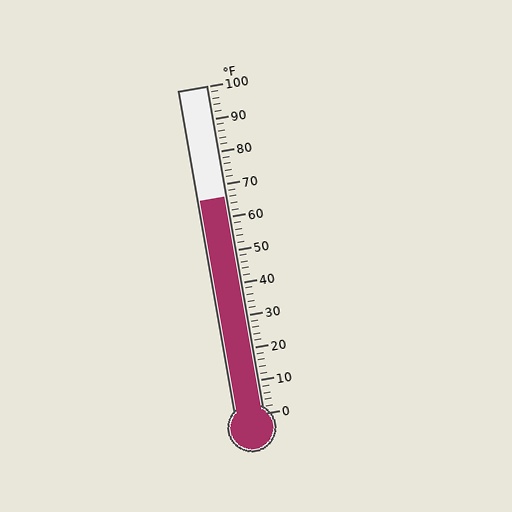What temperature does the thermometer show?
The thermometer shows approximately 66°F.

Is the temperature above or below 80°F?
The temperature is below 80°F.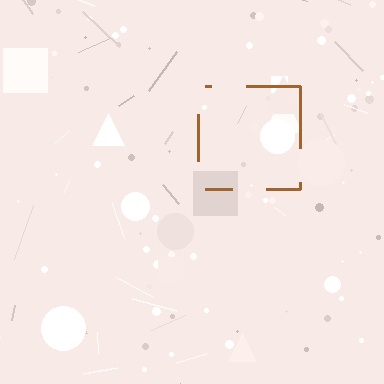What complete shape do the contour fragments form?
The contour fragments form a square.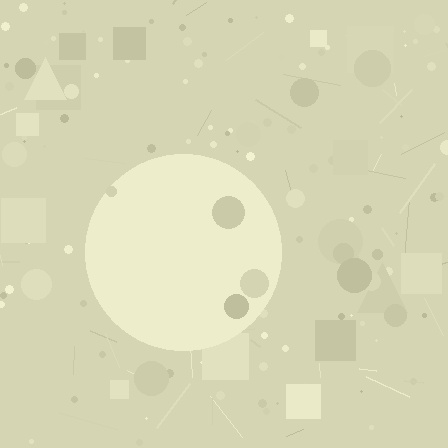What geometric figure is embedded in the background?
A circle is embedded in the background.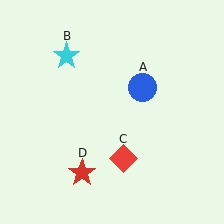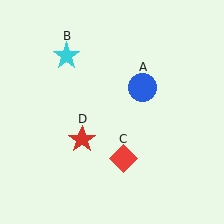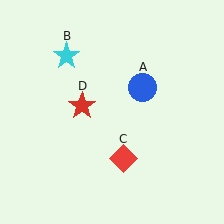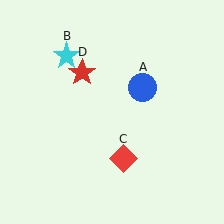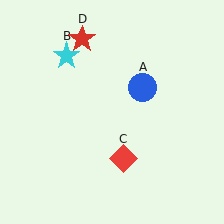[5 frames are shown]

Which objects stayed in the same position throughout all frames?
Blue circle (object A) and cyan star (object B) and red diamond (object C) remained stationary.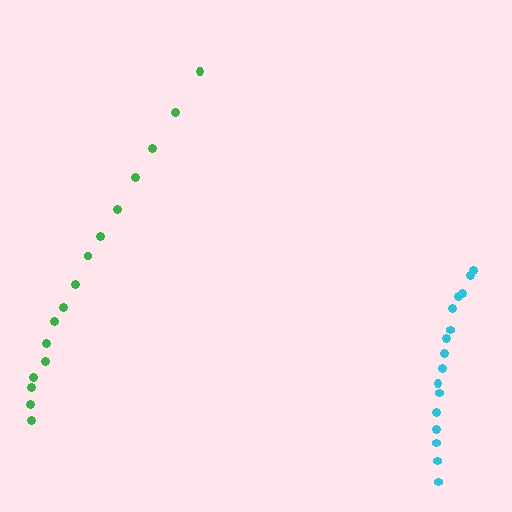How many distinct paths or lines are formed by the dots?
There are 2 distinct paths.